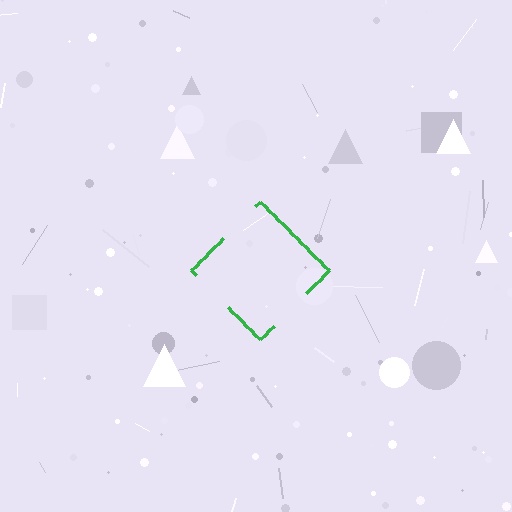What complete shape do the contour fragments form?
The contour fragments form a diamond.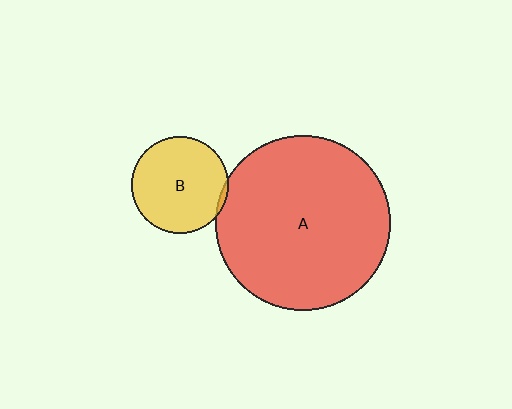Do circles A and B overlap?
Yes.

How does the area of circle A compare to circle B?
Approximately 3.2 times.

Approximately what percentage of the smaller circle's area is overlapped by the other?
Approximately 5%.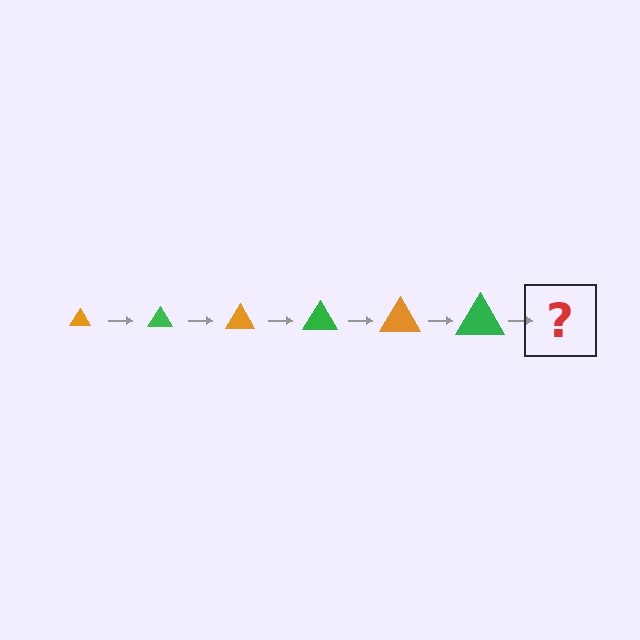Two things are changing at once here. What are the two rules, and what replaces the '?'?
The two rules are that the triangle grows larger each step and the color cycles through orange and green. The '?' should be an orange triangle, larger than the previous one.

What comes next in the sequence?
The next element should be an orange triangle, larger than the previous one.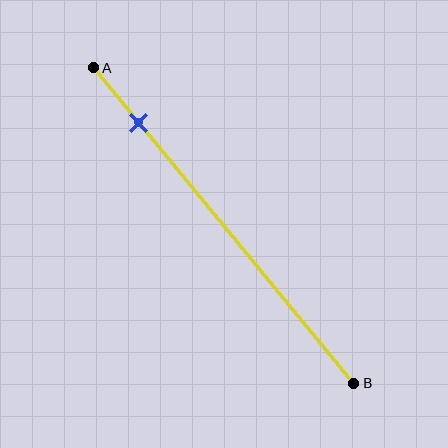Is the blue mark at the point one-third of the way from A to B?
No, the mark is at about 15% from A, not at the 33% one-third point.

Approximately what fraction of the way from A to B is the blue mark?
The blue mark is approximately 15% of the way from A to B.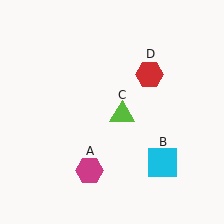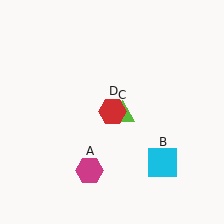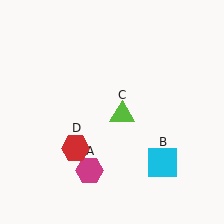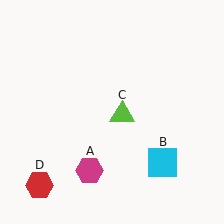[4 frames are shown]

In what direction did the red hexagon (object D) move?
The red hexagon (object D) moved down and to the left.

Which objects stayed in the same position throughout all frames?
Magenta hexagon (object A) and cyan square (object B) and lime triangle (object C) remained stationary.